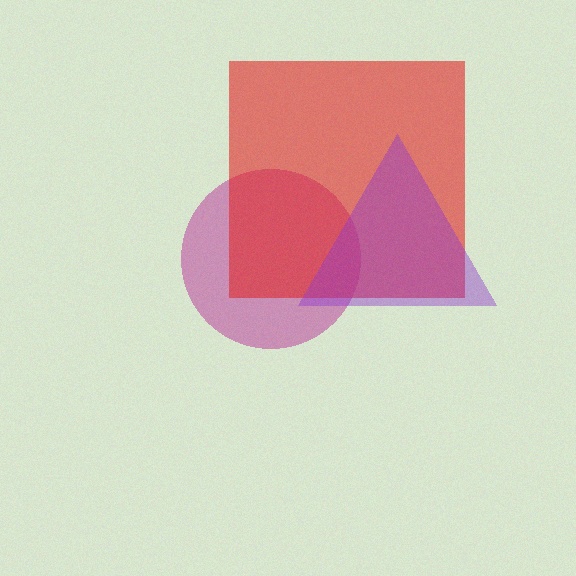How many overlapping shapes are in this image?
There are 3 overlapping shapes in the image.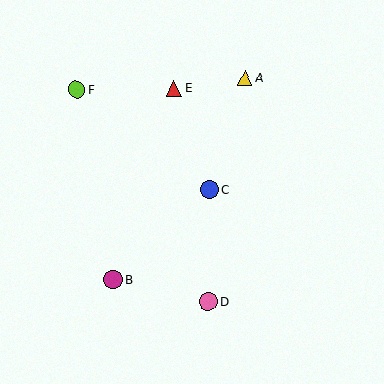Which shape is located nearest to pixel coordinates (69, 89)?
The lime circle (labeled F) at (77, 89) is nearest to that location.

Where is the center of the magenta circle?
The center of the magenta circle is at (113, 279).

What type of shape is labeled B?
Shape B is a magenta circle.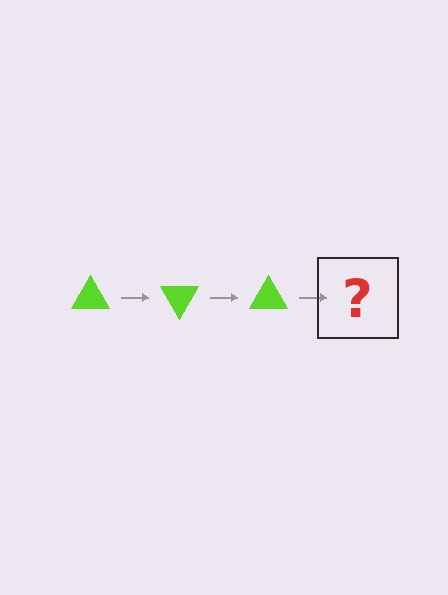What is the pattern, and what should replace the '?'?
The pattern is that the triangle rotates 60 degrees each step. The '?' should be a lime triangle rotated 180 degrees.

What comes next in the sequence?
The next element should be a lime triangle rotated 180 degrees.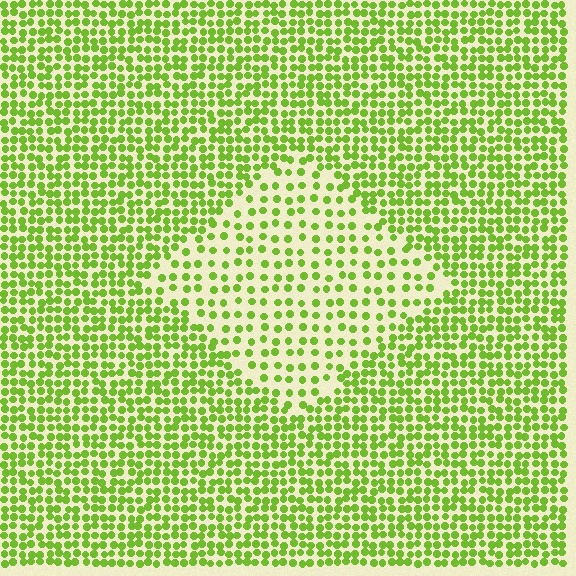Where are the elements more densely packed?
The elements are more densely packed outside the diamond boundary.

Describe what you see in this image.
The image contains small lime elements arranged at two different densities. A diamond-shaped region is visible where the elements are less densely packed than the surrounding area.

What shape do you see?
I see a diamond.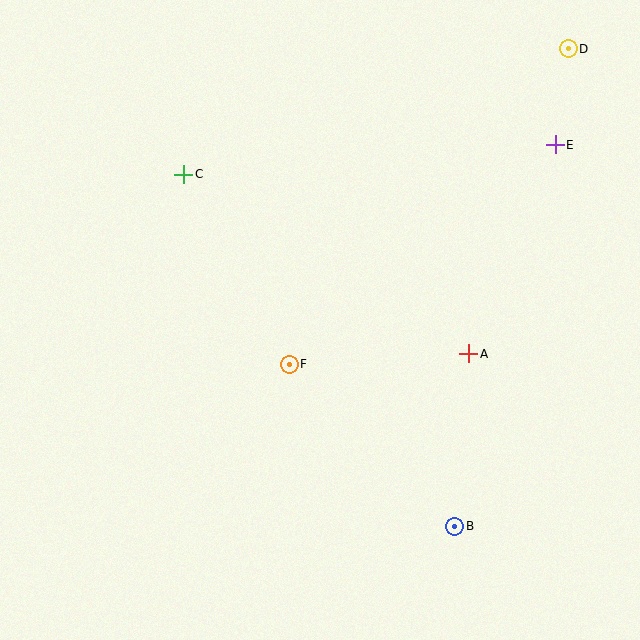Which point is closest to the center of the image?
Point F at (289, 364) is closest to the center.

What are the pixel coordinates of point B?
Point B is at (455, 526).